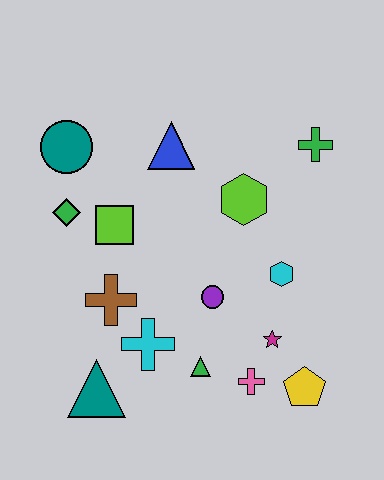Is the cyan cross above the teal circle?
No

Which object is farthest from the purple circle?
The teal circle is farthest from the purple circle.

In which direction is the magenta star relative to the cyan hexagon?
The magenta star is below the cyan hexagon.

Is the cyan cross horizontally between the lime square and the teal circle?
No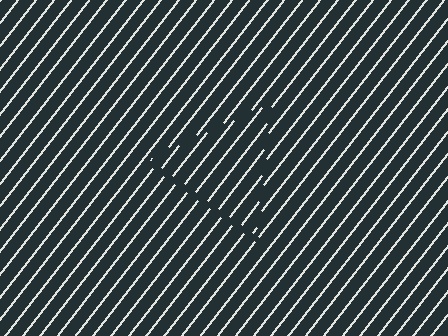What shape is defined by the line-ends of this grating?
An illusory triangle. The interior of the shape contains the same grating, shifted by half a period — the contour is defined by the phase discontinuity where line-ends from the inner and outer gratings abut.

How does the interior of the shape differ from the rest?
The interior of the shape contains the same grating, shifted by half a period — the contour is defined by the phase discontinuity where line-ends from the inner and outer gratings abut.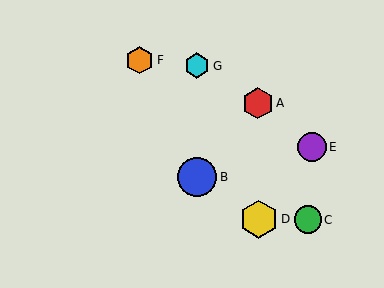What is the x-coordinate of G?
Object G is at x≈197.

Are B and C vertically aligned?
No, B is at x≈197 and C is at x≈308.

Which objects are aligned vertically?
Objects B, G are aligned vertically.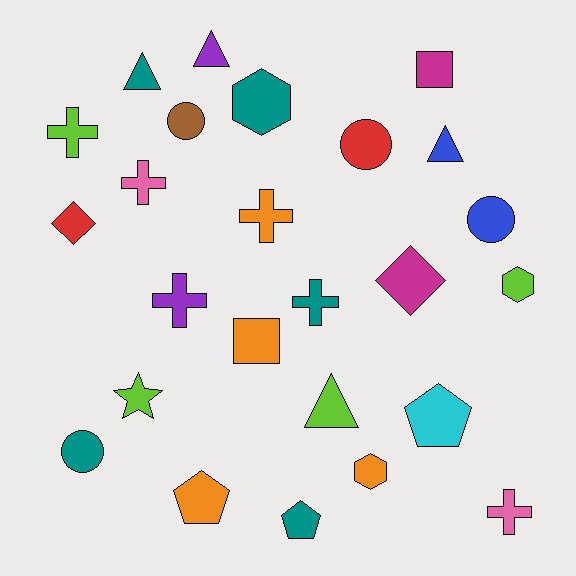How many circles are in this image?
There are 4 circles.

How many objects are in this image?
There are 25 objects.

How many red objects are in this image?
There are 2 red objects.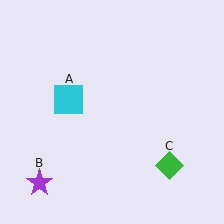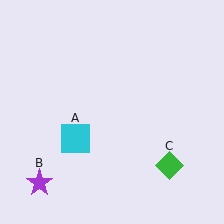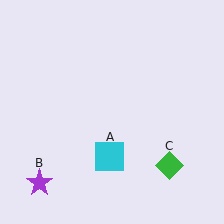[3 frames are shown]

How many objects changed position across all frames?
1 object changed position: cyan square (object A).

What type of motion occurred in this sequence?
The cyan square (object A) rotated counterclockwise around the center of the scene.